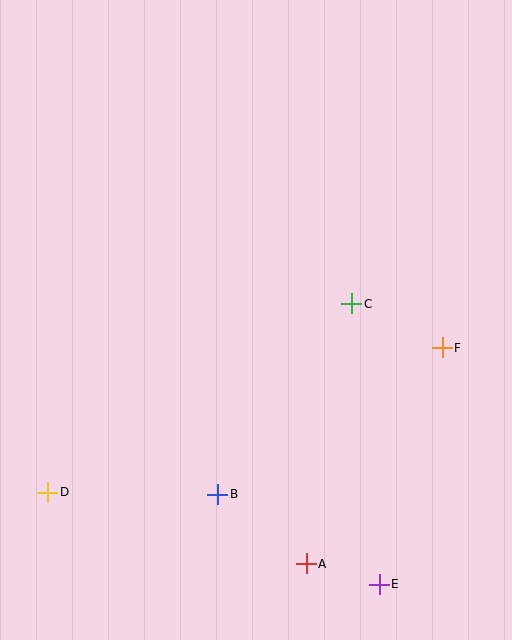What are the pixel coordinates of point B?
Point B is at (218, 494).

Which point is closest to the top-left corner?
Point C is closest to the top-left corner.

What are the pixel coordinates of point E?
Point E is at (379, 584).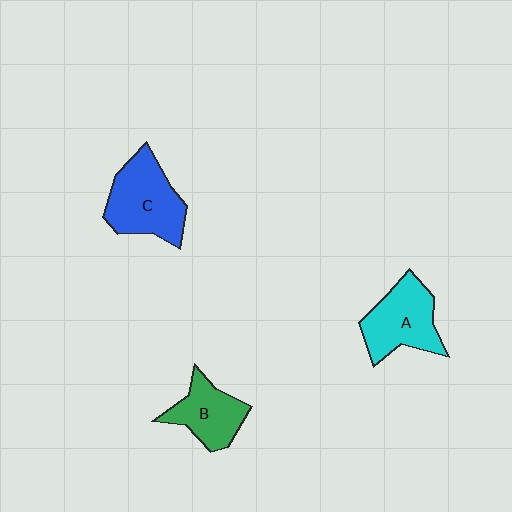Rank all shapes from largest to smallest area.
From largest to smallest: C (blue), A (cyan), B (green).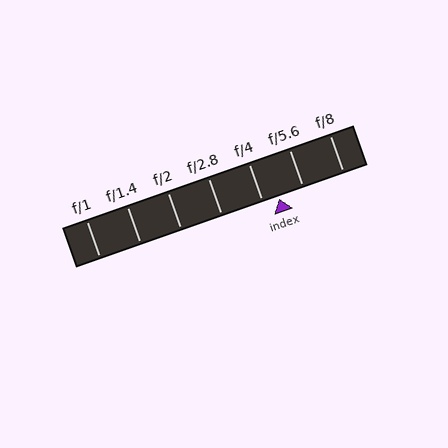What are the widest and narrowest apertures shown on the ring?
The widest aperture shown is f/1 and the narrowest is f/8.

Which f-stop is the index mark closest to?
The index mark is closest to f/4.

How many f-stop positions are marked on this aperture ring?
There are 7 f-stop positions marked.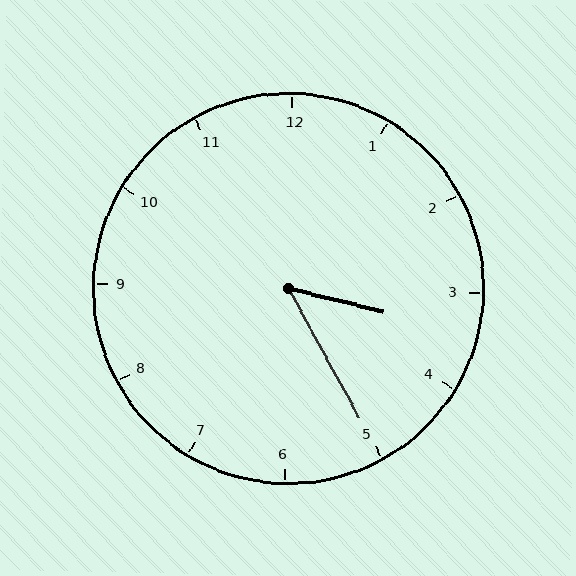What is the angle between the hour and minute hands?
Approximately 48 degrees.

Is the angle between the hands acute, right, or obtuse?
It is acute.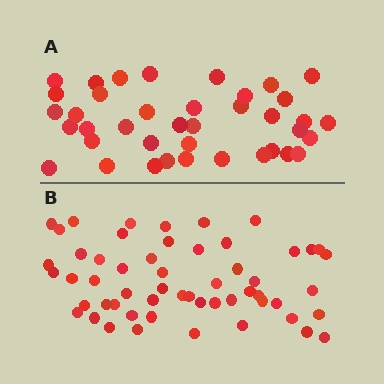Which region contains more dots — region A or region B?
Region B (the bottom region) has more dots.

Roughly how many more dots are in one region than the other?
Region B has approximately 15 more dots than region A.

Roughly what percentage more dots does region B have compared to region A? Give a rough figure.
About 40% more.